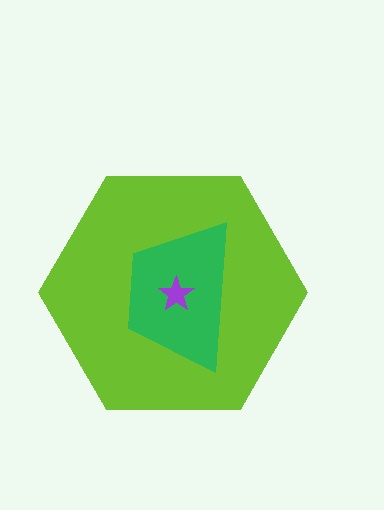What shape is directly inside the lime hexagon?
The green trapezoid.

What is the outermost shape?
The lime hexagon.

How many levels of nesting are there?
3.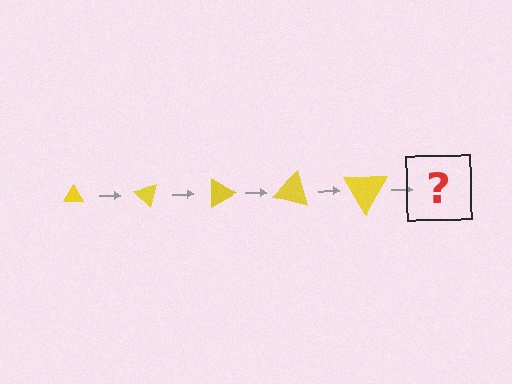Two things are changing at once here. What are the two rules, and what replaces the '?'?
The two rules are that the triangle grows larger each step and it rotates 45 degrees each step. The '?' should be a triangle, larger than the previous one and rotated 225 degrees from the start.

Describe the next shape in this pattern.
It should be a triangle, larger than the previous one and rotated 225 degrees from the start.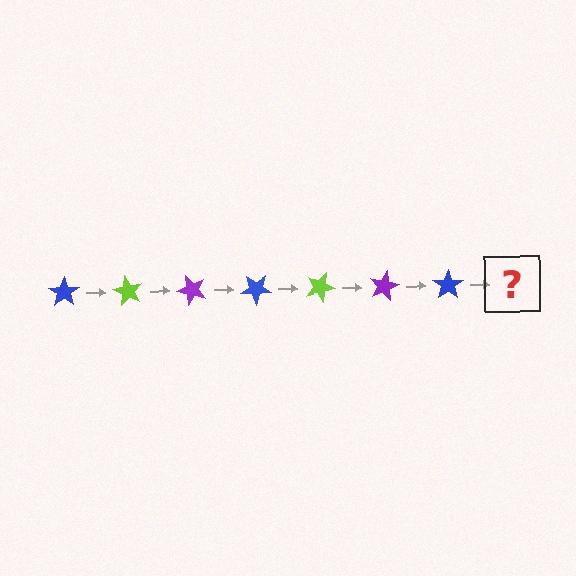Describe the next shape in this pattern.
It should be a lime star, rotated 420 degrees from the start.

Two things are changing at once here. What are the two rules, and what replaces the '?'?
The two rules are that it rotates 60 degrees each step and the color cycles through blue, lime, and purple. The '?' should be a lime star, rotated 420 degrees from the start.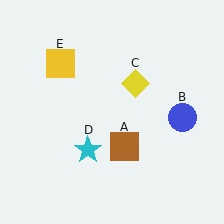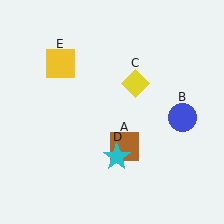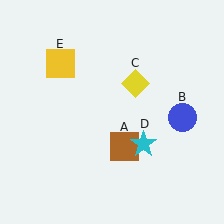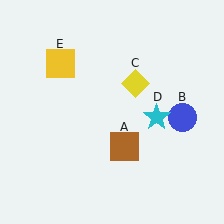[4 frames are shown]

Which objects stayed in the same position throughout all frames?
Brown square (object A) and blue circle (object B) and yellow diamond (object C) and yellow square (object E) remained stationary.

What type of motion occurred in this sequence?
The cyan star (object D) rotated counterclockwise around the center of the scene.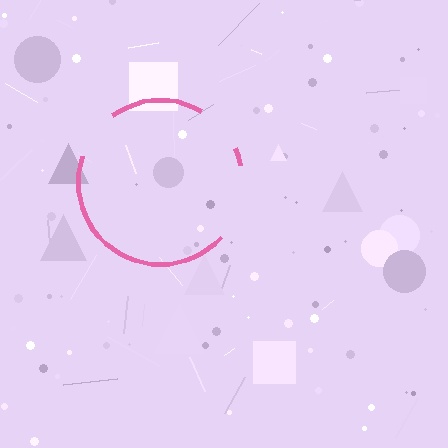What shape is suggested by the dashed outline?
The dashed outline suggests a circle.